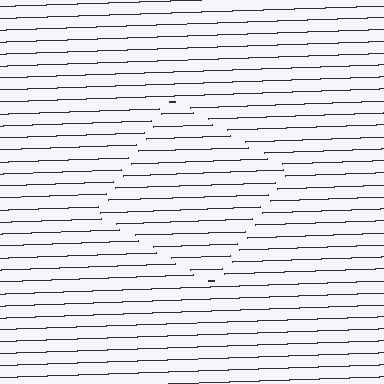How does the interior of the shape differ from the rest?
The interior of the shape contains the same grating, shifted by half a period — the contour is defined by the phase discontinuity where line-ends from the inner and outer gratings abut.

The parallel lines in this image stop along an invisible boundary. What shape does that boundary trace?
An illusory square. The interior of the shape contains the same grating, shifted by half a period — the contour is defined by the phase discontinuity where line-ends from the inner and outer gratings abut.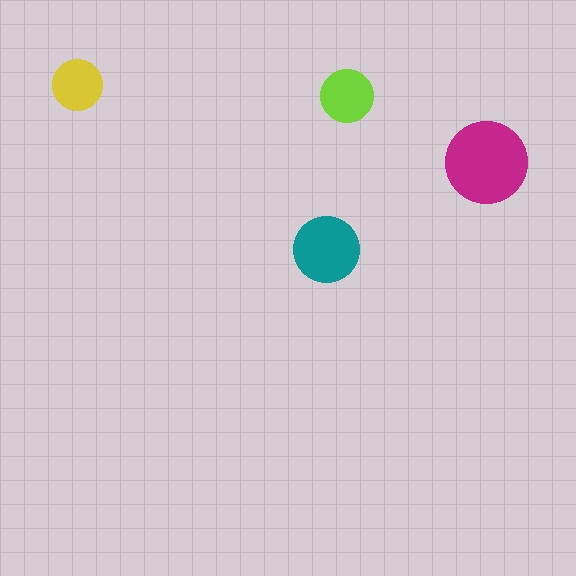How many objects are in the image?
There are 4 objects in the image.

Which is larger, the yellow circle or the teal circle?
The teal one.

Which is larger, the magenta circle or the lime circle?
The magenta one.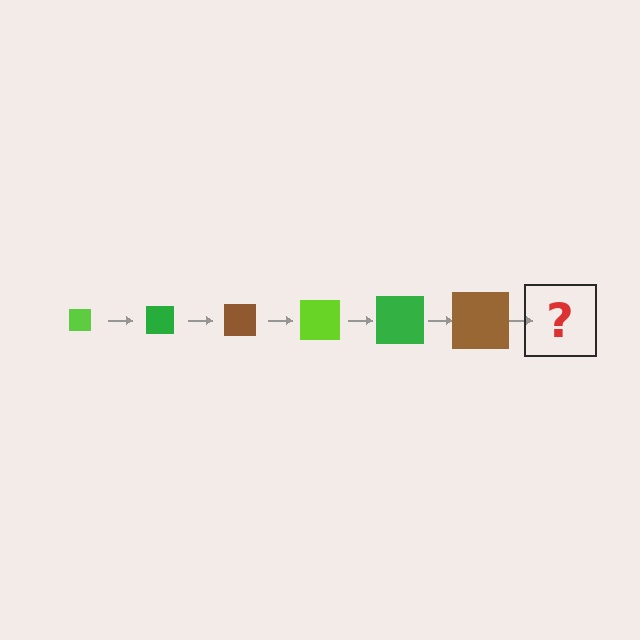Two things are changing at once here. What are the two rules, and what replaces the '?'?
The two rules are that the square grows larger each step and the color cycles through lime, green, and brown. The '?' should be a lime square, larger than the previous one.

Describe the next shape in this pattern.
It should be a lime square, larger than the previous one.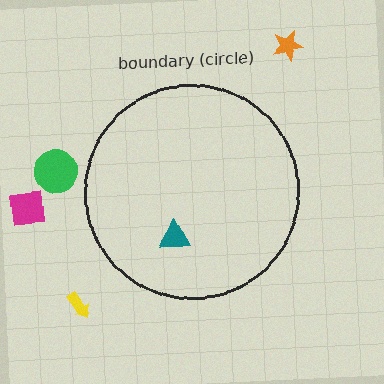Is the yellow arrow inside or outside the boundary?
Outside.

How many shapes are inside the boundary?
1 inside, 4 outside.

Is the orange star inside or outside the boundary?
Outside.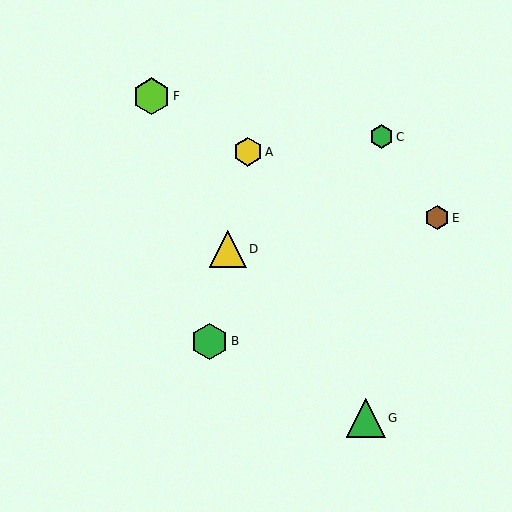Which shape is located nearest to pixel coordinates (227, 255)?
The yellow triangle (labeled D) at (228, 249) is nearest to that location.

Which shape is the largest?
The green triangle (labeled G) is the largest.